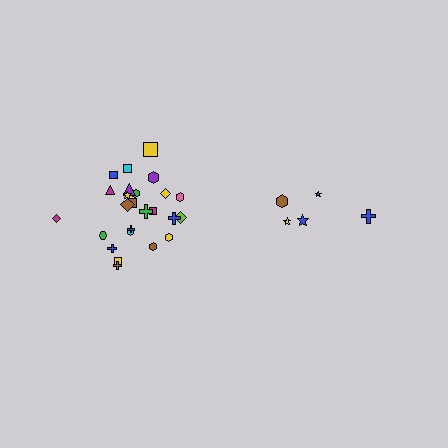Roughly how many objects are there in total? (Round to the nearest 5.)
Roughly 30 objects in total.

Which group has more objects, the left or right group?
The left group.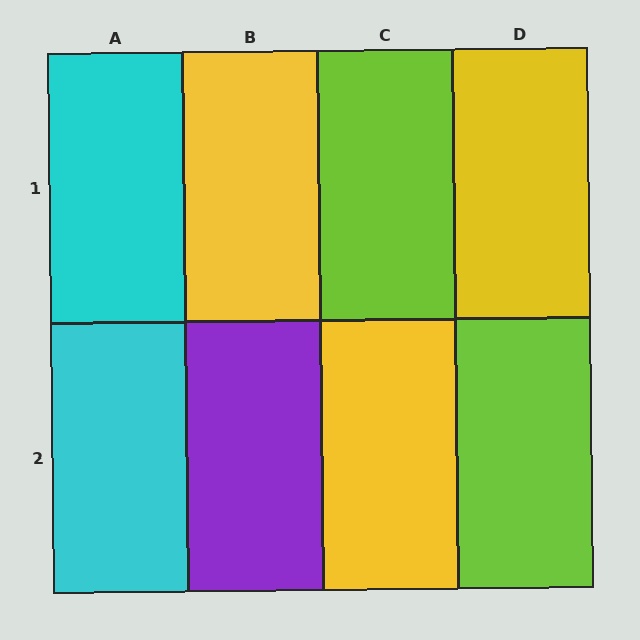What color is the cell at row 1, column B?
Yellow.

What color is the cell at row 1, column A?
Cyan.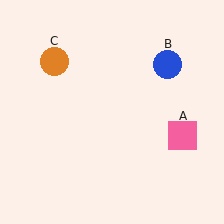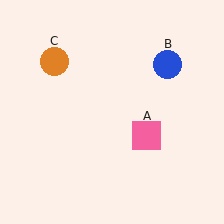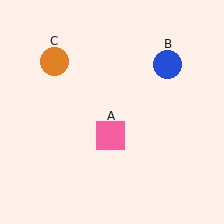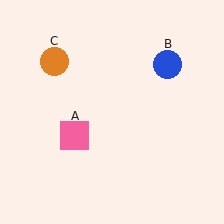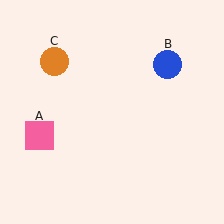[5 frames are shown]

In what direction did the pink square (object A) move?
The pink square (object A) moved left.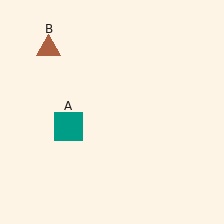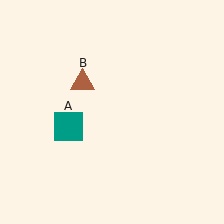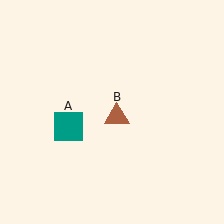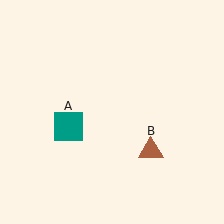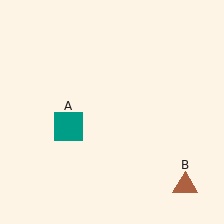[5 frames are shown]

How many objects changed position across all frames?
1 object changed position: brown triangle (object B).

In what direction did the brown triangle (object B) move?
The brown triangle (object B) moved down and to the right.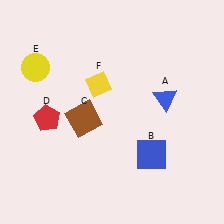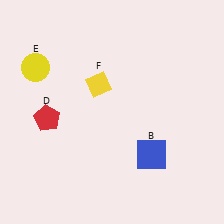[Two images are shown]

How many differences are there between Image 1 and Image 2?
There are 2 differences between the two images.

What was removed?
The blue triangle (A), the brown square (C) were removed in Image 2.